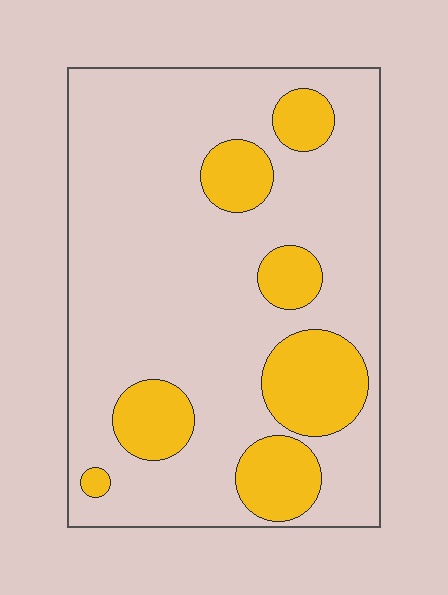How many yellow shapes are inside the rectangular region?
7.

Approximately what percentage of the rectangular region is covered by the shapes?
Approximately 20%.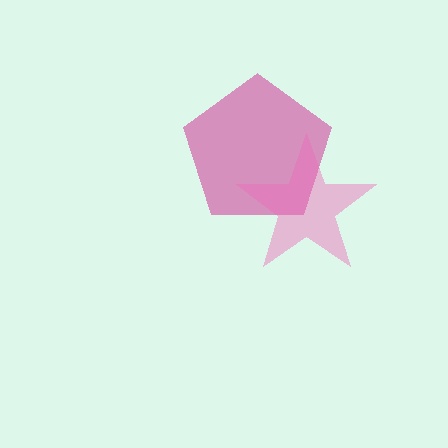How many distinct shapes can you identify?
There are 2 distinct shapes: a magenta pentagon, a pink star.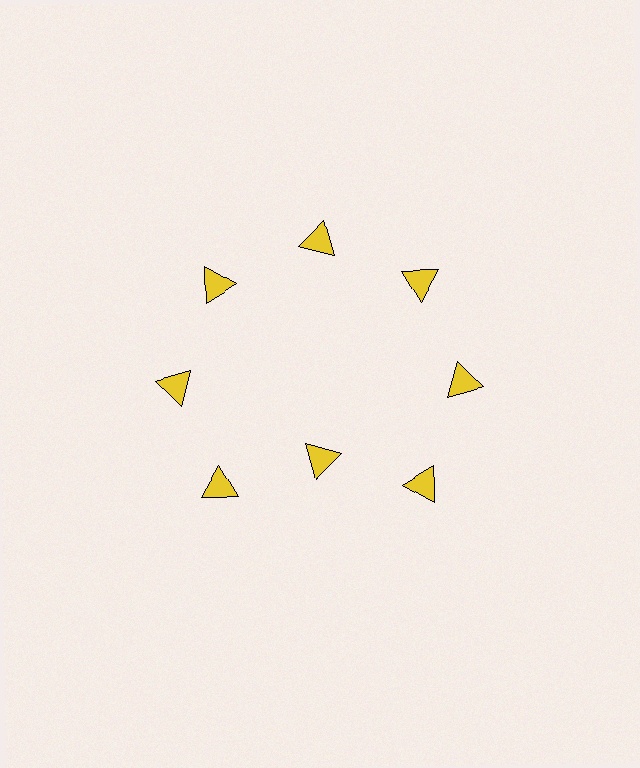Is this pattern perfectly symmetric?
No. The 8 yellow triangles are arranged in a ring, but one element near the 6 o'clock position is pulled inward toward the center, breaking the 8-fold rotational symmetry.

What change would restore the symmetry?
The symmetry would be restored by moving it outward, back onto the ring so that all 8 triangles sit at equal angles and equal distance from the center.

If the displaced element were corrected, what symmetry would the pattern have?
It would have 8-fold rotational symmetry — the pattern would map onto itself every 45 degrees.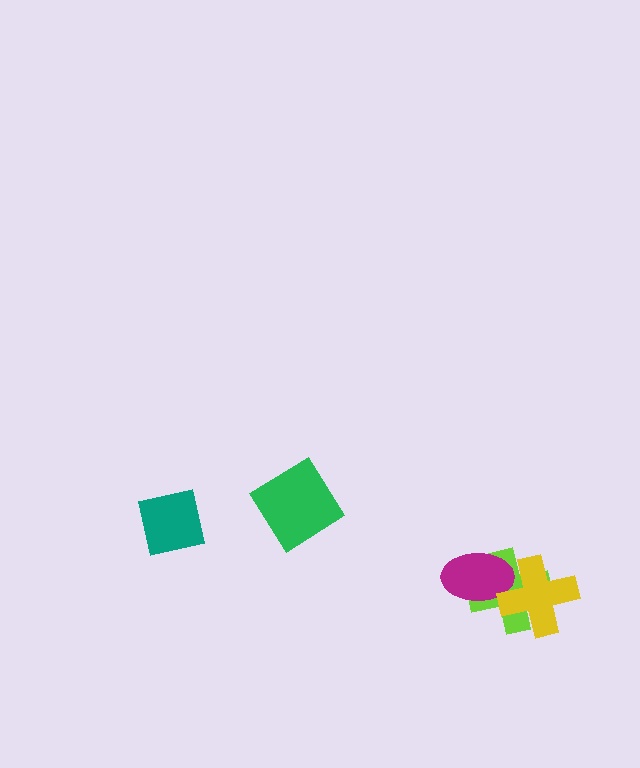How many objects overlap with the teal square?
0 objects overlap with the teal square.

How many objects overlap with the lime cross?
2 objects overlap with the lime cross.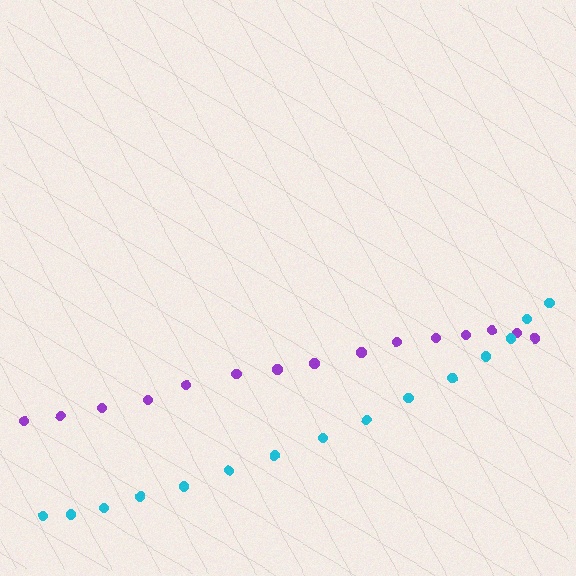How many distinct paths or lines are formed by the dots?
There are 2 distinct paths.